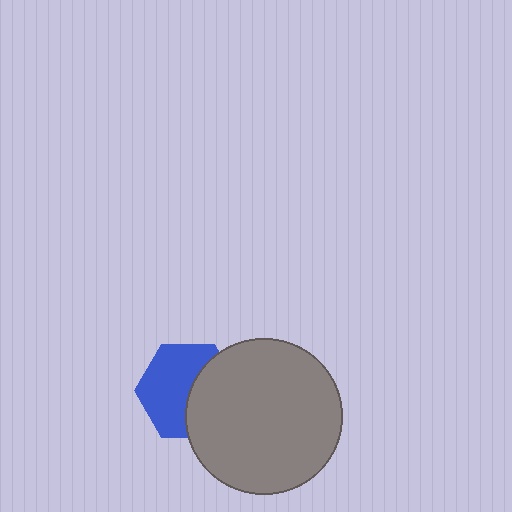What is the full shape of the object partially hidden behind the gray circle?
The partially hidden object is a blue hexagon.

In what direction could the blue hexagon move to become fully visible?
The blue hexagon could move left. That would shift it out from behind the gray circle entirely.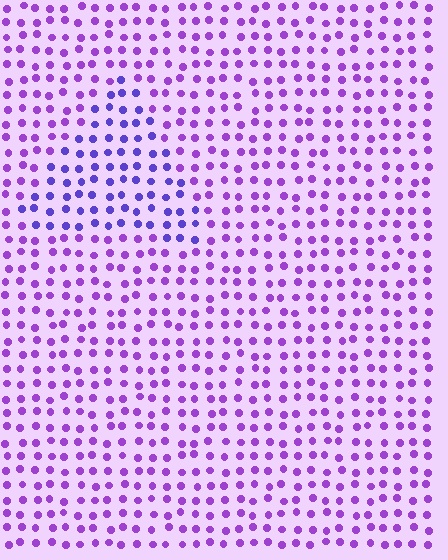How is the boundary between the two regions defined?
The boundary is defined purely by a slight shift in hue (about 28 degrees). Spacing, size, and orientation are identical on both sides.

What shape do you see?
I see a triangle.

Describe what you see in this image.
The image is filled with small purple elements in a uniform arrangement. A triangle-shaped region is visible where the elements are tinted to a slightly different hue, forming a subtle color boundary.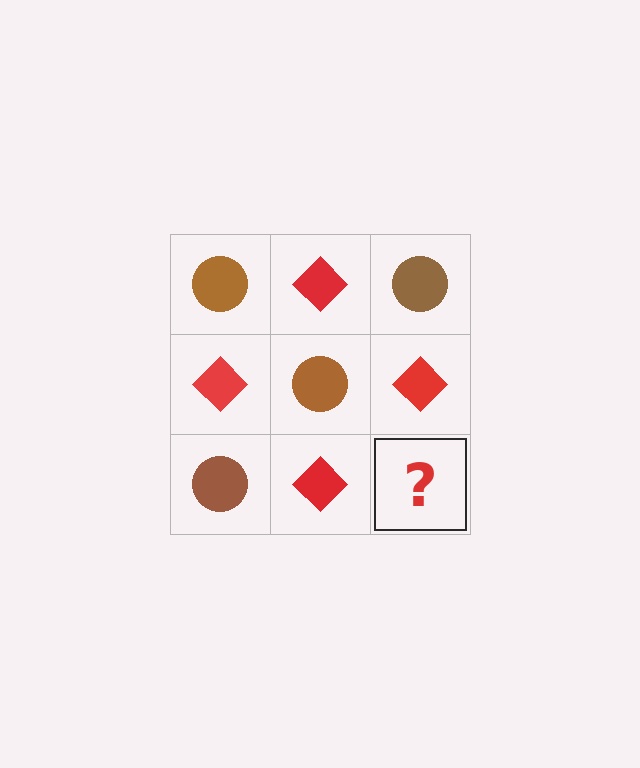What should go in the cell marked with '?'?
The missing cell should contain a brown circle.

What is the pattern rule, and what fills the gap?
The rule is that it alternates brown circle and red diamond in a checkerboard pattern. The gap should be filled with a brown circle.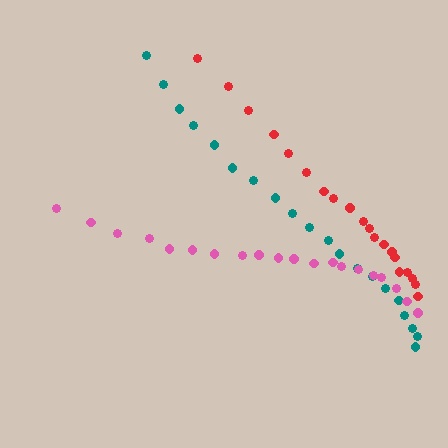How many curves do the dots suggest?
There are 3 distinct paths.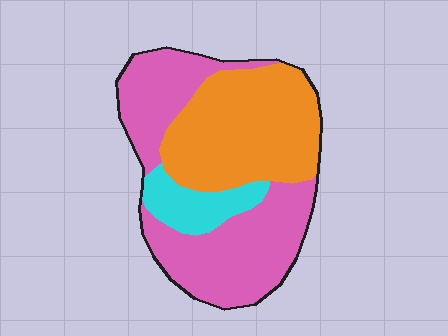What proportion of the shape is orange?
Orange takes up about two fifths (2/5) of the shape.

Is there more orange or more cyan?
Orange.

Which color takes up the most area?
Pink, at roughly 50%.